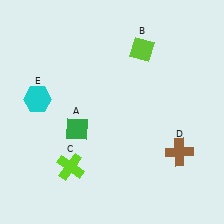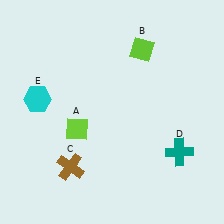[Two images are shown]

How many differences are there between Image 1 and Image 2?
There are 3 differences between the two images.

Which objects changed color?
A changed from green to lime. C changed from lime to brown. D changed from brown to teal.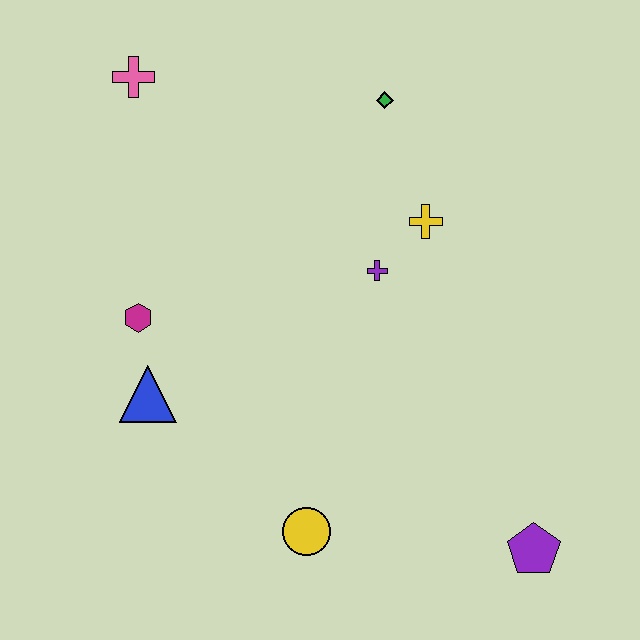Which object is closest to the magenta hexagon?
The blue triangle is closest to the magenta hexagon.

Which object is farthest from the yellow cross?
The purple pentagon is farthest from the yellow cross.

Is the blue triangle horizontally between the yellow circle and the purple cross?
No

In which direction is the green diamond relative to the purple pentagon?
The green diamond is above the purple pentagon.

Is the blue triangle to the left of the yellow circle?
Yes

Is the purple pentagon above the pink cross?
No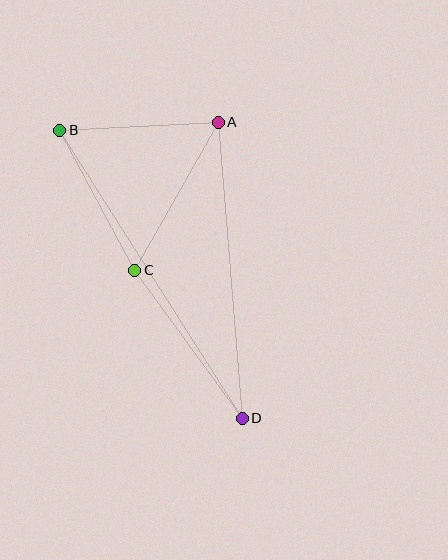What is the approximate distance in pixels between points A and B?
The distance between A and B is approximately 159 pixels.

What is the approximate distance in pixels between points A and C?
The distance between A and C is approximately 170 pixels.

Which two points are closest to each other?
Points B and C are closest to each other.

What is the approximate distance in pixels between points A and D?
The distance between A and D is approximately 297 pixels.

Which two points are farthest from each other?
Points B and D are farthest from each other.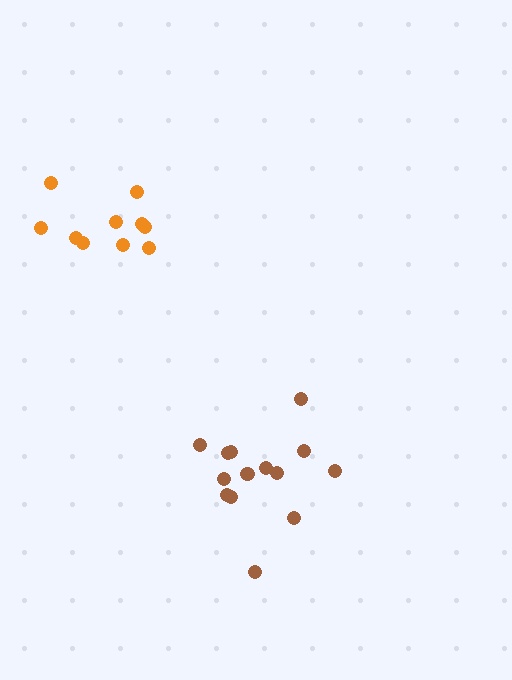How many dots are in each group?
Group 1: 10 dots, Group 2: 14 dots (24 total).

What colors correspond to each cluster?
The clusters are colored: orange, brown.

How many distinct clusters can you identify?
There are 2 distinct clusters.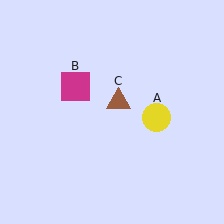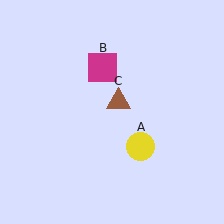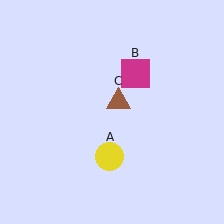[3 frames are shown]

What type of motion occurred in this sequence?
The yellow circle (object A), magenta square (object B) rotated clockwise around the center of the scene.